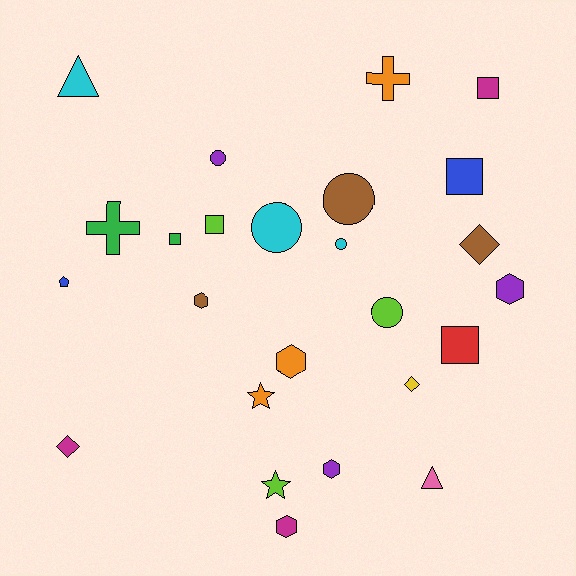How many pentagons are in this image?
There is 1 pentagon.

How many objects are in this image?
There are 25 objects.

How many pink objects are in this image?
There is 1 pink object.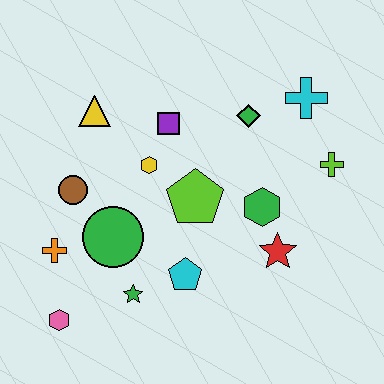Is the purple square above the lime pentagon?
Yes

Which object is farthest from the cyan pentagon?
The cyan cross is farthest from the cyan pentagon.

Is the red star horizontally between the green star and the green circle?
No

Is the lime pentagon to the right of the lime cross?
No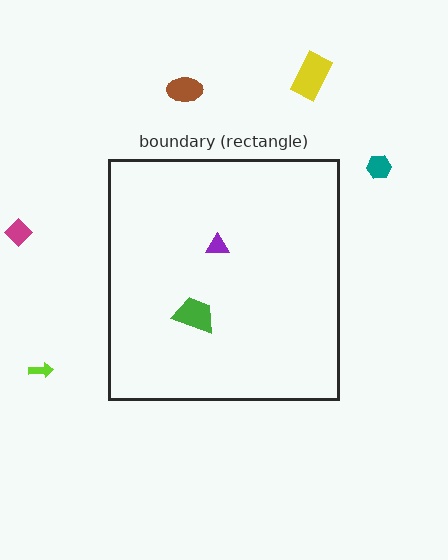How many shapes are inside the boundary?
2 inside, 5 outside.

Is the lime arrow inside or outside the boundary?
Outside.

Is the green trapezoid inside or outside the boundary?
Inside.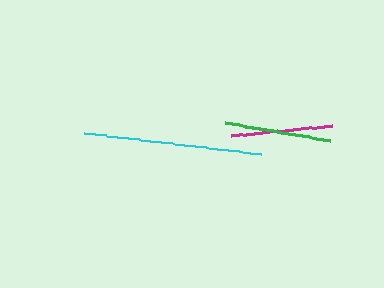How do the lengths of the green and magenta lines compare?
The green and magenta lines are approximately the same length.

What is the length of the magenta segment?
The magenta segment is approximately 101 pixels long.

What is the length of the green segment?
The green segment is approximately 107 pixels long.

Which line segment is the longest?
The cyan line is the longest at approximately 178 pixels.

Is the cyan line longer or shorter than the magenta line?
The cyan line is longer than the magenta line.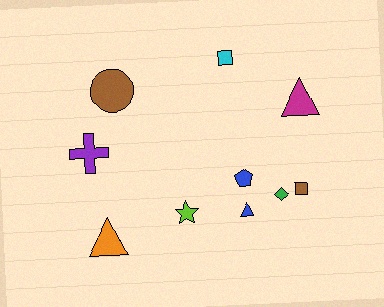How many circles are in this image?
There is 1 circle.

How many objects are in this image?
There are 10 objects.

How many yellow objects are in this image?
There are no yellow objects.